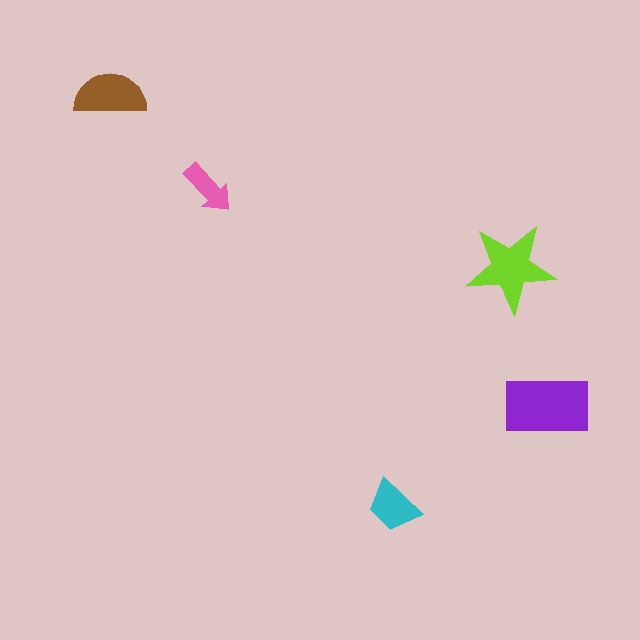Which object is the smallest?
The pink arrow.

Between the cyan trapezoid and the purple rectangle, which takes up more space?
The purple rectangle.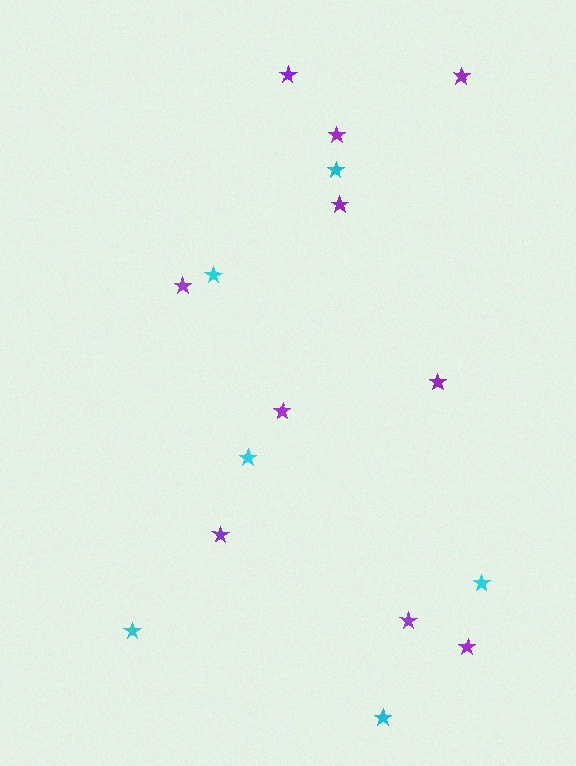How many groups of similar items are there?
There are 2 groups: one group of purple stars (10) and one group of cyan stars (6).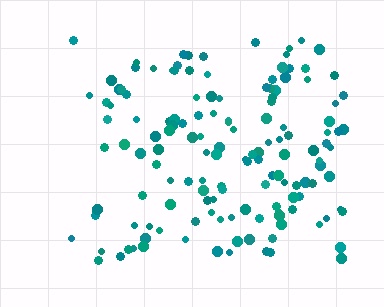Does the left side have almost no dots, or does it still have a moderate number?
Still a moderate number, just noticeably fewer than the right.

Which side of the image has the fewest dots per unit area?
The left.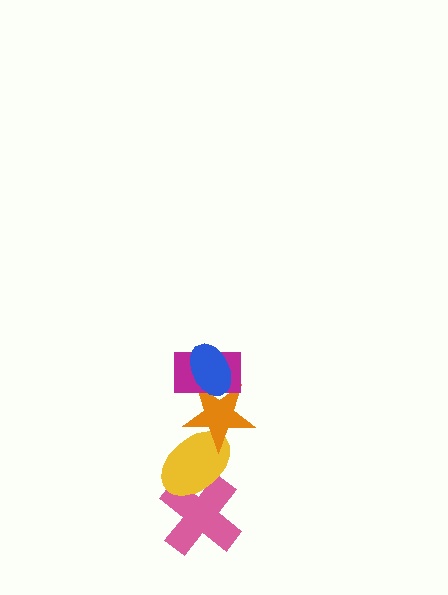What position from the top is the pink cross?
The pink cross is 5th from the top.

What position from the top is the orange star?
The orange star is 3rd from the top.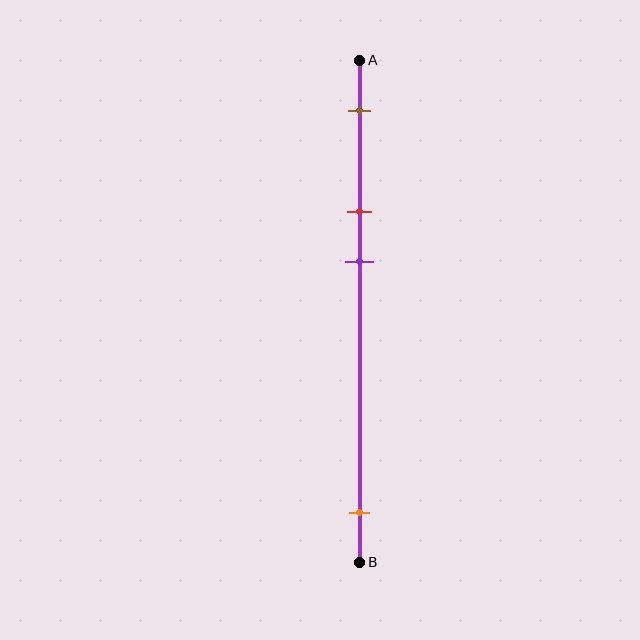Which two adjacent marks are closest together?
The red and purple marks are the closest adjacent pair.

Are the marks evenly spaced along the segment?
No, the marks are not evenly spaced.